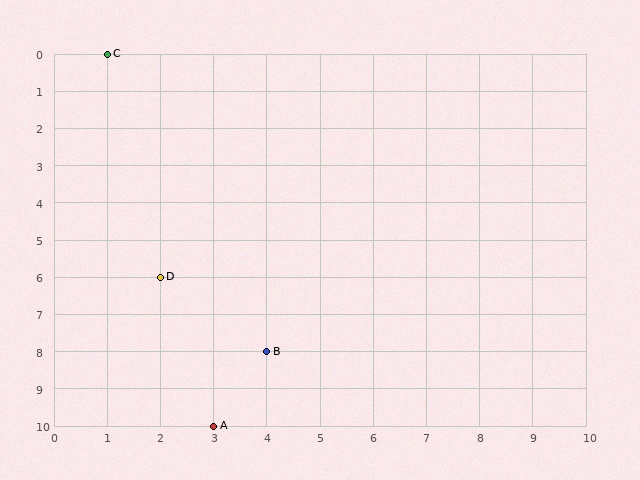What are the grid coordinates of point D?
Point D is at grid coordinates (2, 6).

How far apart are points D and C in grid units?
Points D and C are 1 column and 6 rows apart (about 6.1 grid units diagonally).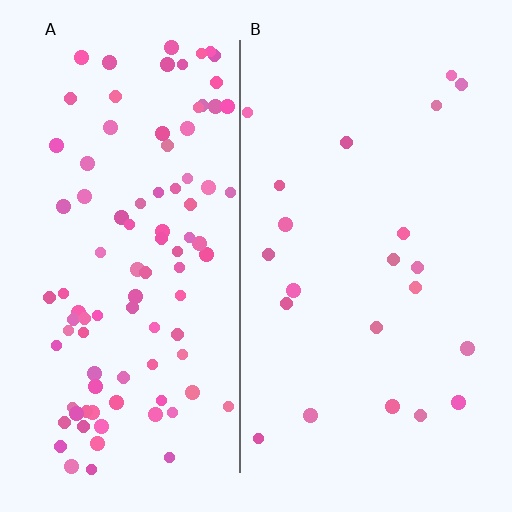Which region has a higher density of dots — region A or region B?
A (the left).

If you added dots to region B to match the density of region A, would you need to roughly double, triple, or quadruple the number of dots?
Approximately quadruple.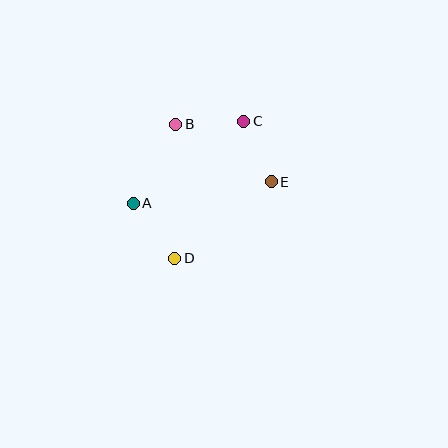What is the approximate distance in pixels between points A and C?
The distance between A and C is approximately 138 pixels.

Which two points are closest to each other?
Points C and E are closest to each other.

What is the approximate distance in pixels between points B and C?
The distance between B and C is approximately 68 pixels.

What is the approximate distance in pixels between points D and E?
The distance between D and E is approximately 123 pixels.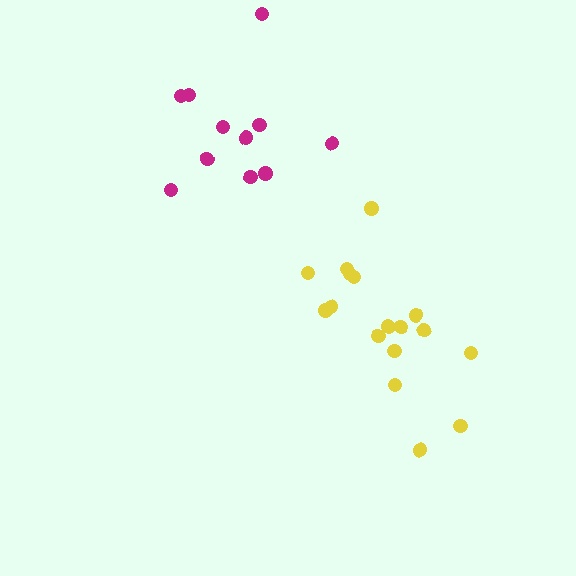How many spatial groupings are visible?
There are 2 spatial groupings.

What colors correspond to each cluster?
The clusters are colored: yellow, magenta.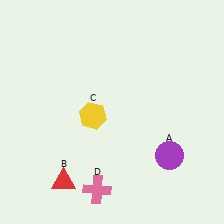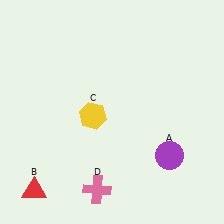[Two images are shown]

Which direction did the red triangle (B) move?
The red triangle (B) moved left.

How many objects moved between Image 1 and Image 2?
1 object moved between the two images.